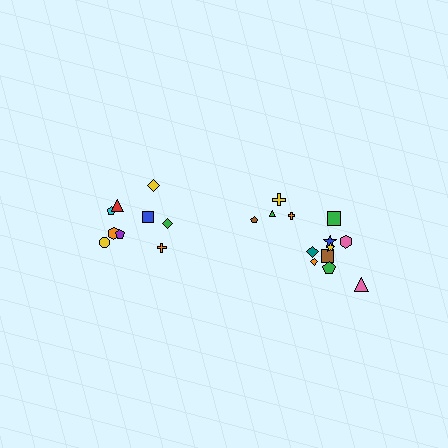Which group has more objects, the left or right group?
The right group.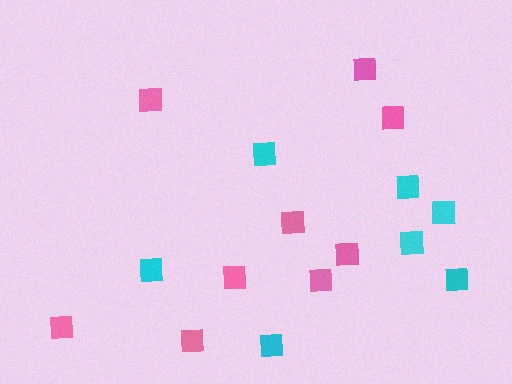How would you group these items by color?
There are 2 groups: one group of cyan squares (7) and one group of pink squares (9).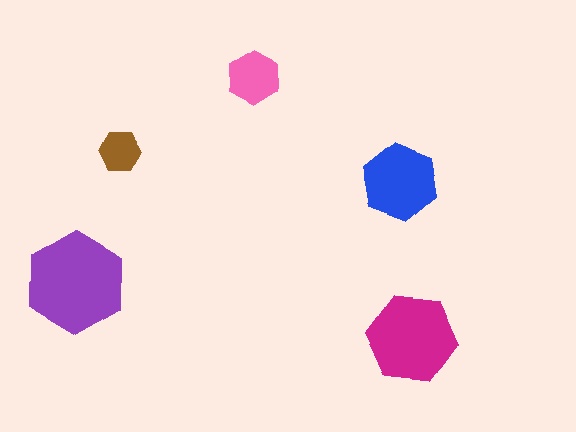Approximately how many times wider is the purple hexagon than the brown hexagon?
About 2.5 times wider.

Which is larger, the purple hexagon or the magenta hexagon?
The purple one.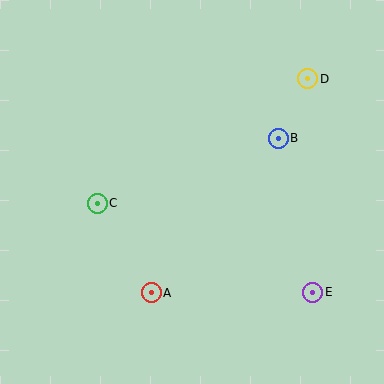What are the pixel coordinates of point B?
Point B is at (278, 138).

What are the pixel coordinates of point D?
Point D is at (308, 79).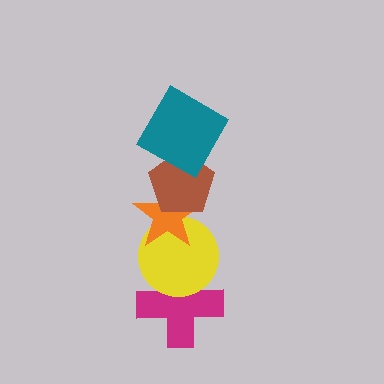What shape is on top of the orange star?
The brown pentagon is on top of the orange star.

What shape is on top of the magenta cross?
The yellow circle is on top of the magenta cross.